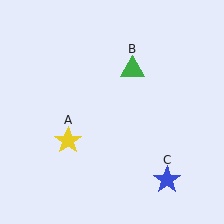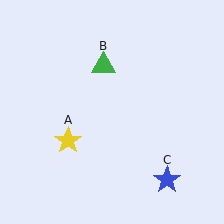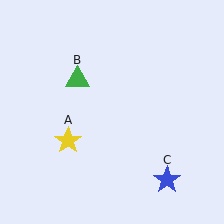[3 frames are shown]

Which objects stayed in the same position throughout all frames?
Yellow star (object A) and blue star (object C) remained stationary.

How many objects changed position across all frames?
1 object changed position: green triangle (object B).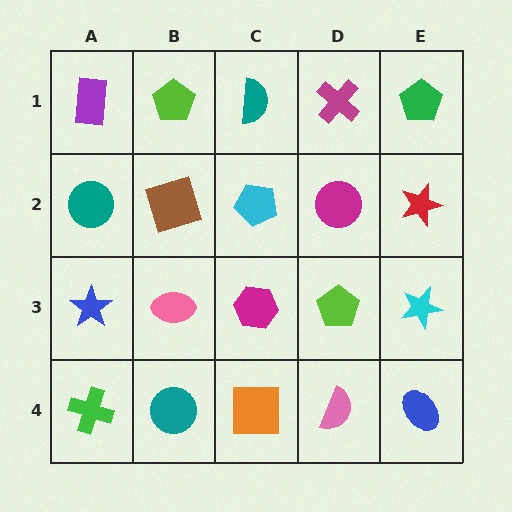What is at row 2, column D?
A magenta circle.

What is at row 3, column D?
A lime pentagon.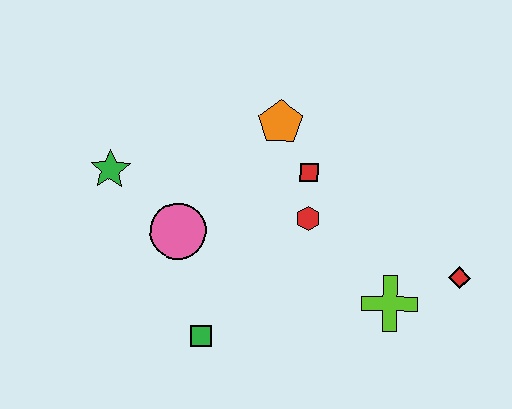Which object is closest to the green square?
The pink circle is closest to the green square.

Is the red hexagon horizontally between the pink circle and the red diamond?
Yes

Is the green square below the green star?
Yes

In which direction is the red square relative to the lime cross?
The red square is above the lime cross.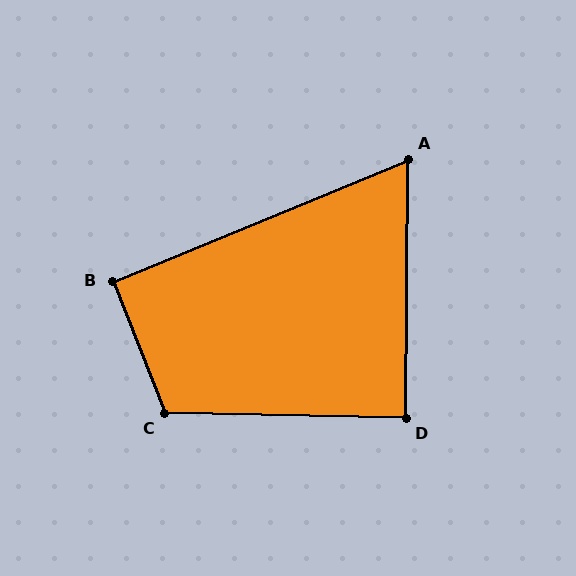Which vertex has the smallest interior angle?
A, at approximately 67 degrees.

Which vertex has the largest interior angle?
C, at approximately 113 degrees.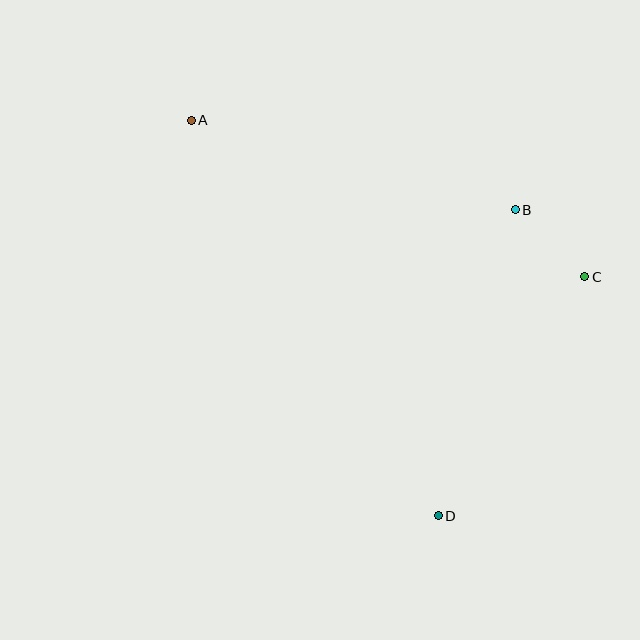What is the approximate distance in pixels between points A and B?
The distance between A and B is approximately 336 pixels.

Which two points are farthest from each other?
Points A and D are farthest from each other.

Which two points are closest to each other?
Points B and C are closest to each other.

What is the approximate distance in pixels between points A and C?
The distance between A and C is approximately 424 pixels.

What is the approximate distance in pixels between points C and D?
The distance between C and D is approximately 280 pixels.